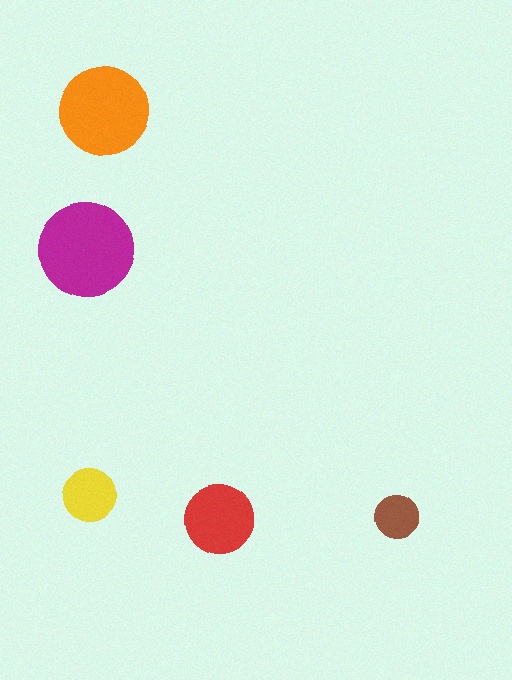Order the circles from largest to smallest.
the magenta one, the orange one, the red one, the yellow one, the brown one.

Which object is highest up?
The orange circle is topmost.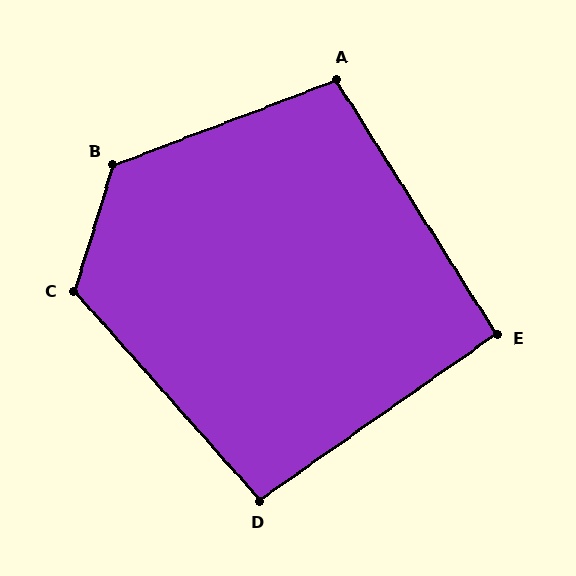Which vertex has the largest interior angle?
B, at approximately 128 degrees.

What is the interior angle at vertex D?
Approximately 97 degrees (obtuse).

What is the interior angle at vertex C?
Approximately 121 degrees (obtuse).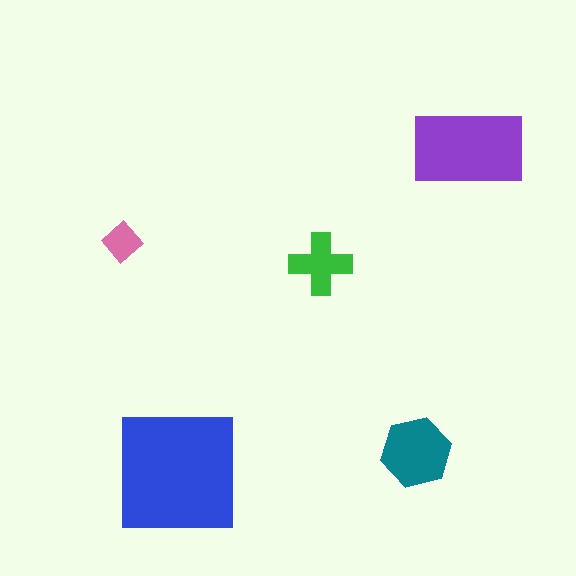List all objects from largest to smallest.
The blue square, the purple rectangle, the teal hexagon, the green cross, the pink diamond.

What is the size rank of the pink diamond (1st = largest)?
5th.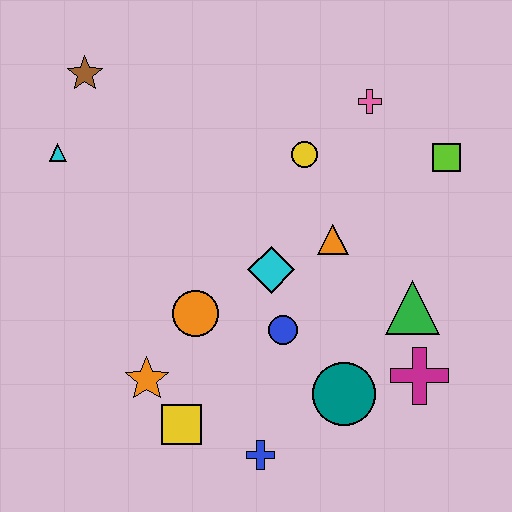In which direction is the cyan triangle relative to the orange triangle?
The cyan triangle is to the left of the orange triangle.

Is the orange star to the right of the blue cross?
No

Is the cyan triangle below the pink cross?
Yes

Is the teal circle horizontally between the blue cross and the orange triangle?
No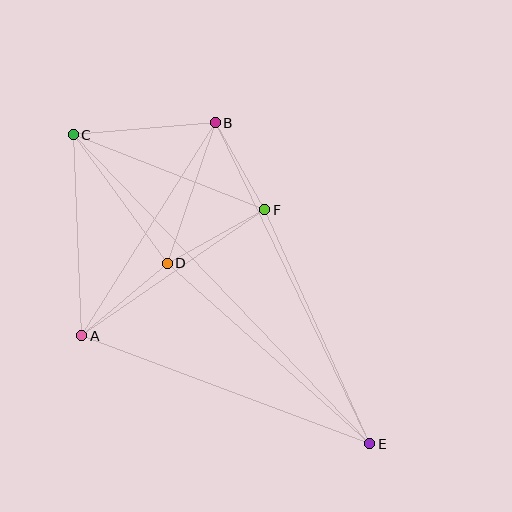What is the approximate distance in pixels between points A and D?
The distance between A and D is approximately 112 pixels.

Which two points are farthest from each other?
Points C and E are farthest from each other.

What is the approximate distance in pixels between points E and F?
The distance between E and F is approximately 257 pixels.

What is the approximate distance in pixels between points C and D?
The distance between C and D is approximately 159 pixels.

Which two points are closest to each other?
Points B and F are closest to each other.